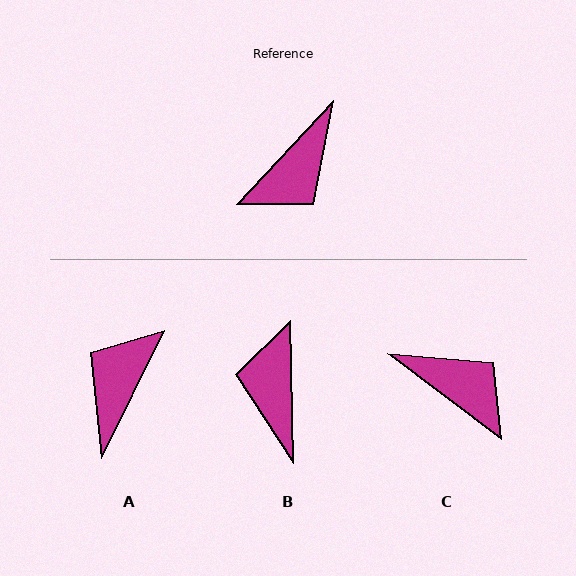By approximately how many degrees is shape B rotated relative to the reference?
Approximately 136 degrees clockwise.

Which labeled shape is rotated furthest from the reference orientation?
A, about 163 degrees away.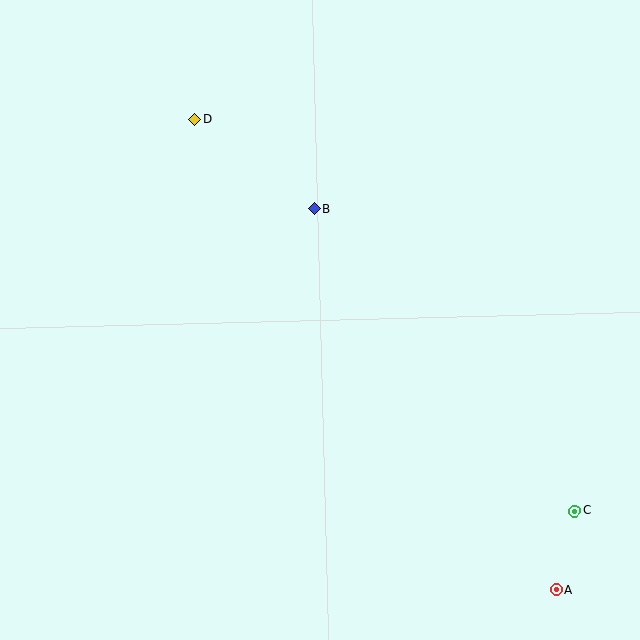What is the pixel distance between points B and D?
The distance between B and D is 150 pixels.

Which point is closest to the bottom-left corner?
Point B is closest to the bottom-left corner.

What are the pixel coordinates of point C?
Point C is at (575, 511).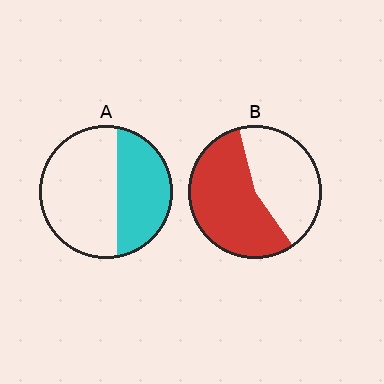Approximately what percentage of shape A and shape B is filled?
A is approximately 40% and B is approximately 55%.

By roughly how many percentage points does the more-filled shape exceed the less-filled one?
By roughly 15 percentage points (B over A).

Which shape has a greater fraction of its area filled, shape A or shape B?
Shape B.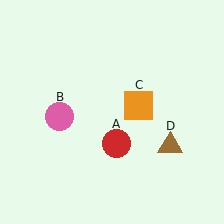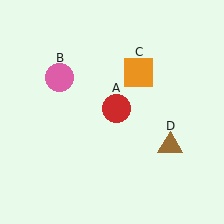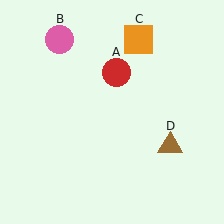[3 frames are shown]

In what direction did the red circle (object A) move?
The red circle (object A) moved up.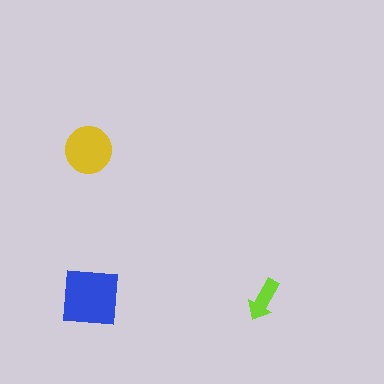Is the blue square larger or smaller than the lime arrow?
Larger.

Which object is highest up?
The yellow circle is topmost.